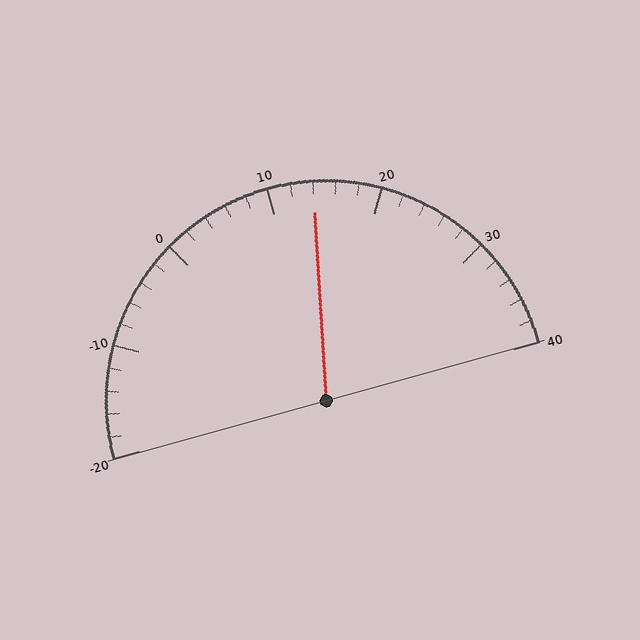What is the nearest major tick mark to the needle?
The nearest major tick mark is 10.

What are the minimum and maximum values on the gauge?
The gauge ranges from -20 to 40.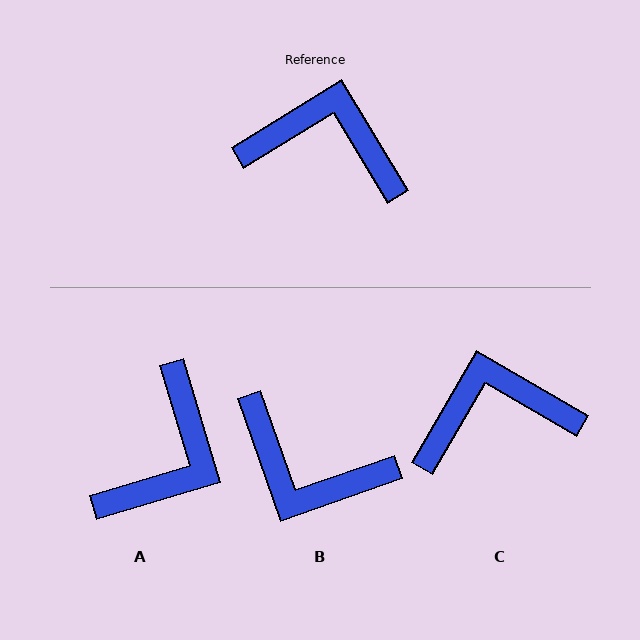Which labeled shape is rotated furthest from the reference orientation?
B, about 168 degrees away.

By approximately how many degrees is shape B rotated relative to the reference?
Approximately 168 degrees counter-clockwise.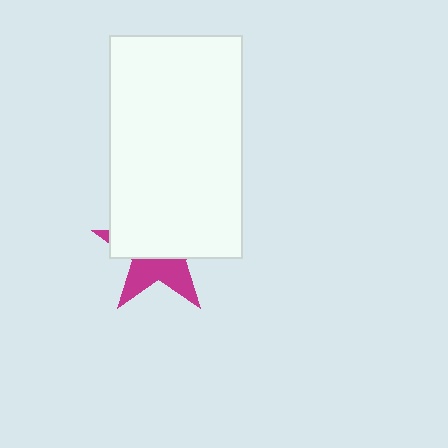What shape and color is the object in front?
The object in front is a white rectangle.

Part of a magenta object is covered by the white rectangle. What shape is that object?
It is a star.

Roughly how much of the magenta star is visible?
A small part of it is visible (roughly 39%).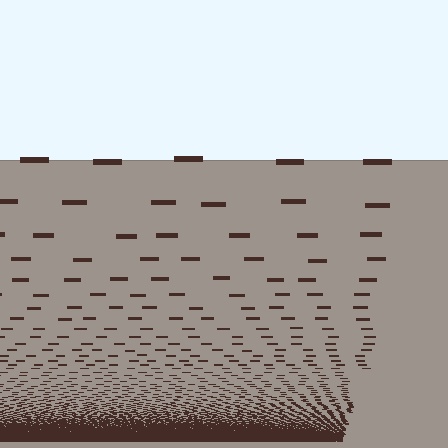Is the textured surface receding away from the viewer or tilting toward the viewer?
The surface appears to tilt toward the viewer. Texture elements get larger and sparser toward the top.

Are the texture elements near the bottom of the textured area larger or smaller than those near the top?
Smaller. The gradient is inverted — elements near the bottom are smaller and denser.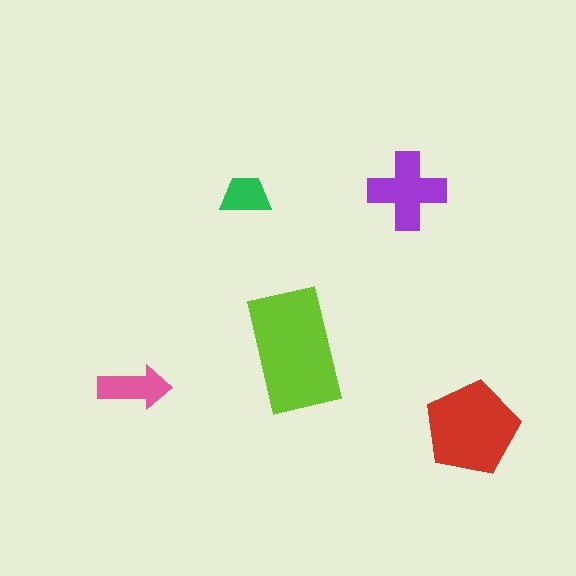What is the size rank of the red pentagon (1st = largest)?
2nd.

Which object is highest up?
The purple cross is topmost.